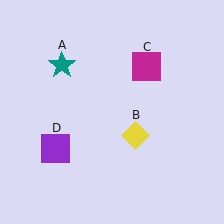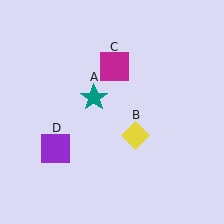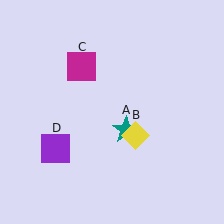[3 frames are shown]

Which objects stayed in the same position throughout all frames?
Yellow diamond (object B) and purple square (object D) remained stationary.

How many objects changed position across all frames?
2 objects changed position: teal star (object A), magenta square (object C).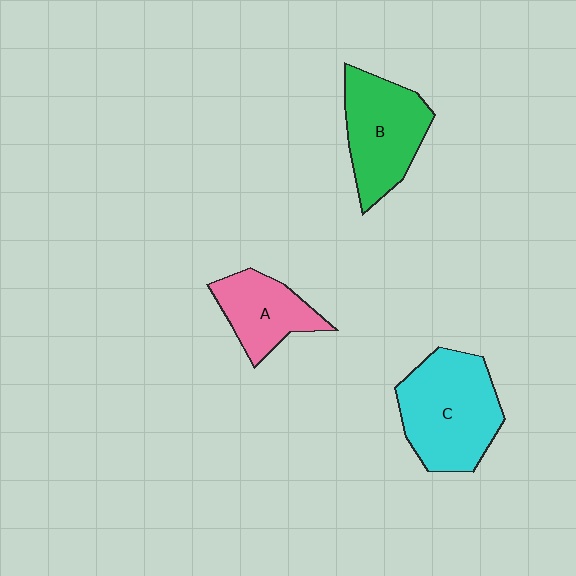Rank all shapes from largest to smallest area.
From largest to smallest: C (cyan), B (green), A (pink).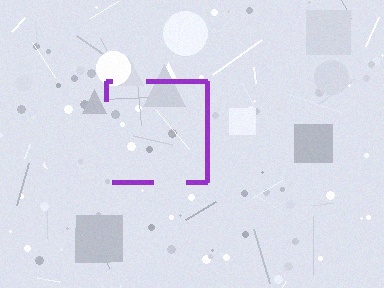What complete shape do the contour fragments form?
The contour fragments form a square.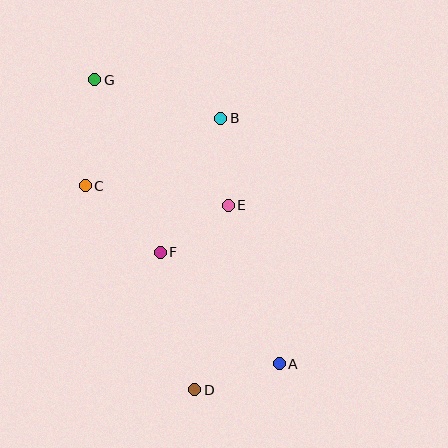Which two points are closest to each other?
Points E and F are closest to each other.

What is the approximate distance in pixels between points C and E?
The distance between C and E is approximately 145 pixels.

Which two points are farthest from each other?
Points A and G are farthest from each other.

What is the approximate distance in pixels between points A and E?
The distance between A and E is approximately 167 pixels.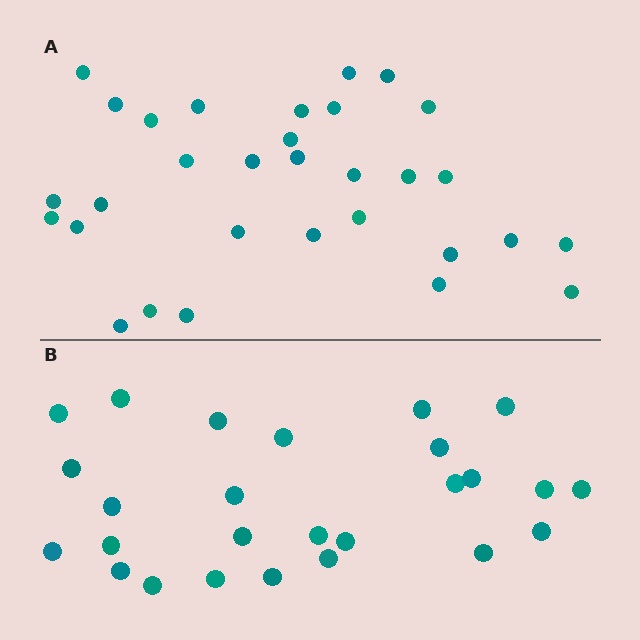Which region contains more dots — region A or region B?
Region A (the top region) has more dots.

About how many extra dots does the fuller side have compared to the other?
Region A has about 5 more dots than region B.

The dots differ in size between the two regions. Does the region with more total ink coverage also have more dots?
No. Region B has more total ink coverage because its dots are larger, but region A actually contains more individual dots. Total area can be misleading — the number of items is what matters here.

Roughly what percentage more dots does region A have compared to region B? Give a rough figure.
About 20% more.